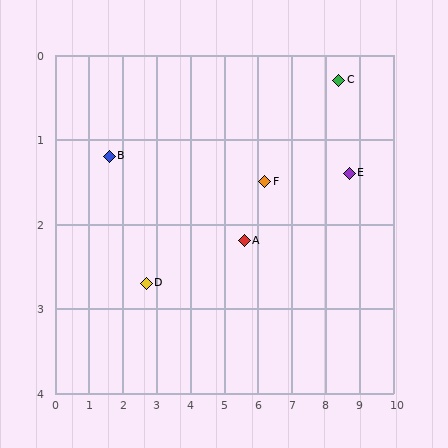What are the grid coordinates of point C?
Point C is at approximately (8.4, 0.3).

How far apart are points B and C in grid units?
Points B and C are about 6.9 grid units apart.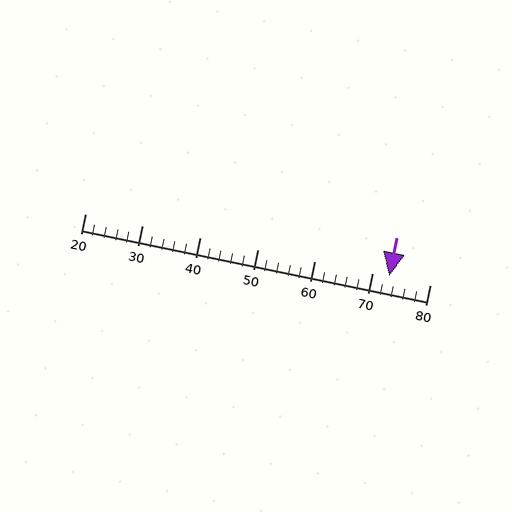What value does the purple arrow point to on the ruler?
The purple arrow points to approximately 73.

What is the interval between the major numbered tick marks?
The major tick marks are spaced 10 units apart.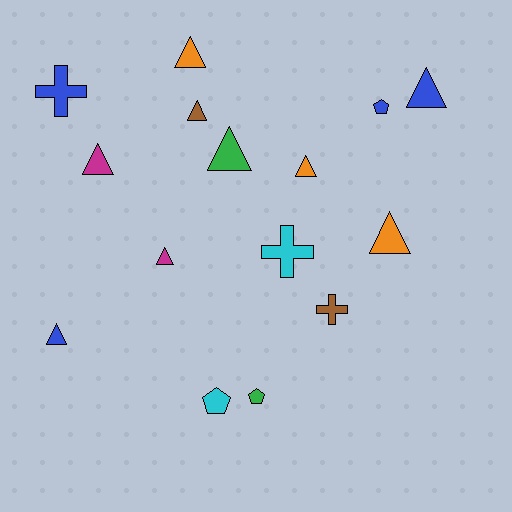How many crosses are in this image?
There are 3 crosses.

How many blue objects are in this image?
There are 4 blue objects.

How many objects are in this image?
There are 15 objects.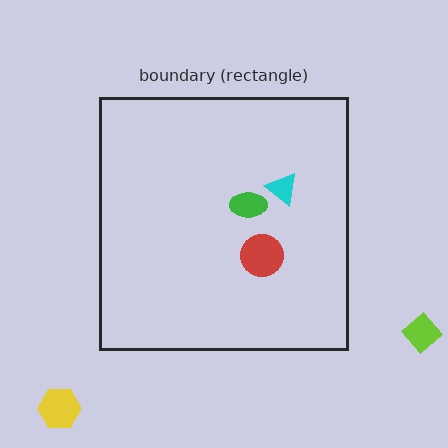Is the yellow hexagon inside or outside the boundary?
Outside.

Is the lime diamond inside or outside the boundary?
Outside.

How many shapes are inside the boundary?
3 inside, 2 outside.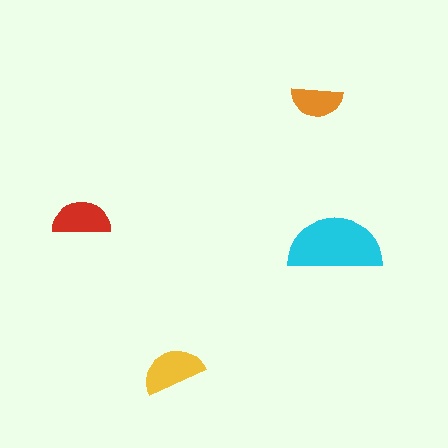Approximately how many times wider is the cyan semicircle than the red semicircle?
About 1.5 times wider.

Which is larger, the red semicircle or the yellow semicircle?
The yellow one.